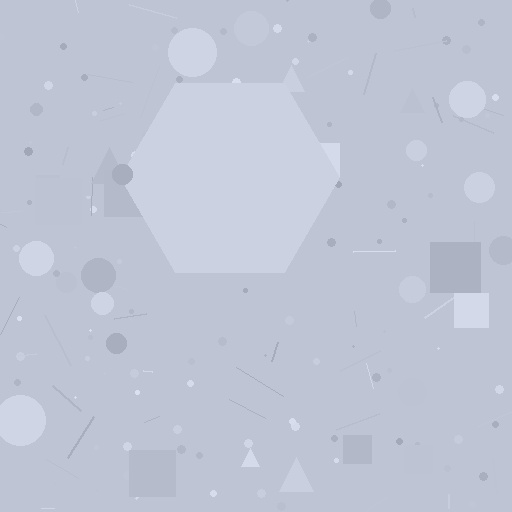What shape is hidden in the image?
A hexagon is hidden in the image.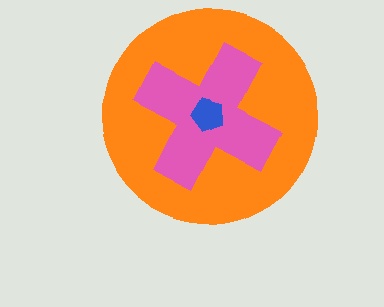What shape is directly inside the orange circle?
The pink cross.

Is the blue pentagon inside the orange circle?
Yes.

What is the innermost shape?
The blue pentagon.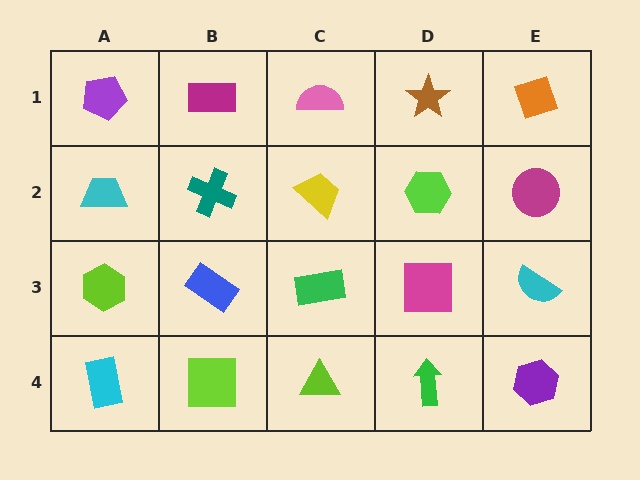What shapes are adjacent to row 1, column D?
A lime hexagon (row 2, column D), a pink semicircle (row 1, column C), an orange diamond (row 1, column E).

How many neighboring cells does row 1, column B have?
3.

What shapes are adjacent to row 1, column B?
A teal cross (row 2, column B), a purple pentagon (row 1, column A), a pink semicircle (row 1, column C).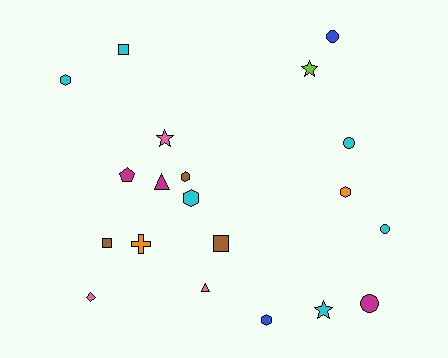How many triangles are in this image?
There are 2 triangles.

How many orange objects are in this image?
There are 2 orange objects.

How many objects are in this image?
There are 20 objects.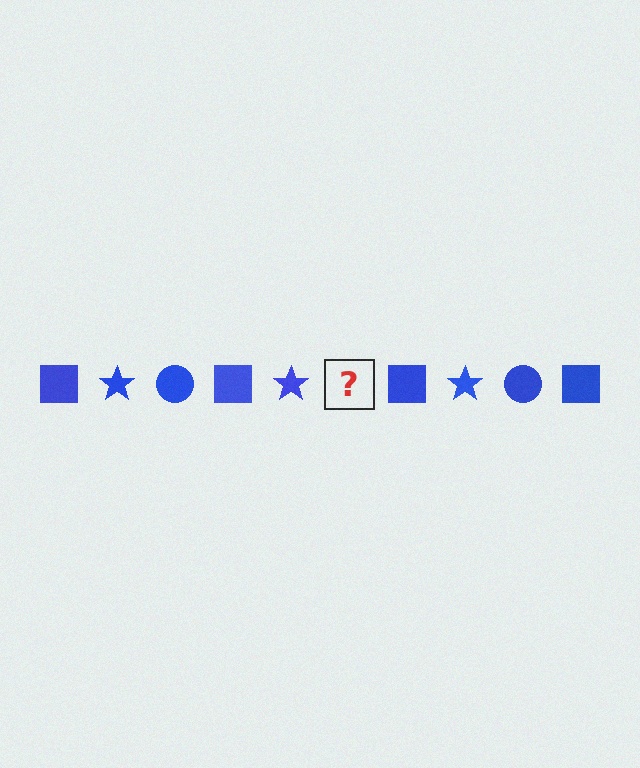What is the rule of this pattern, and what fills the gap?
The rule is that the pattern cycles through square, star, circle shapes in blue. The gap should be filled with a blue circle.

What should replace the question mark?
The question mark should be replaced with a blue circle.